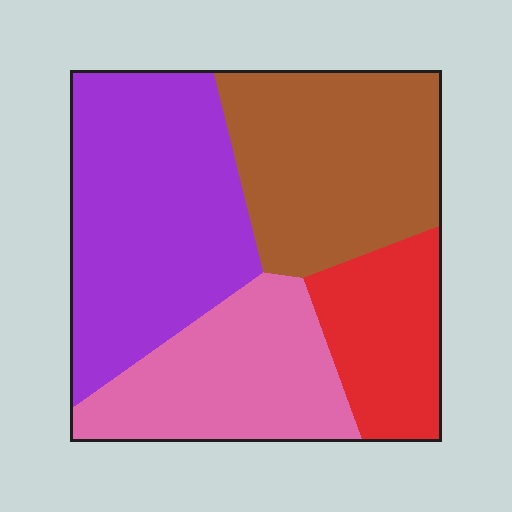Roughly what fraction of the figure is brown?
Brown takes up about one quarter (1/4) of the figure.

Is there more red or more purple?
Purple.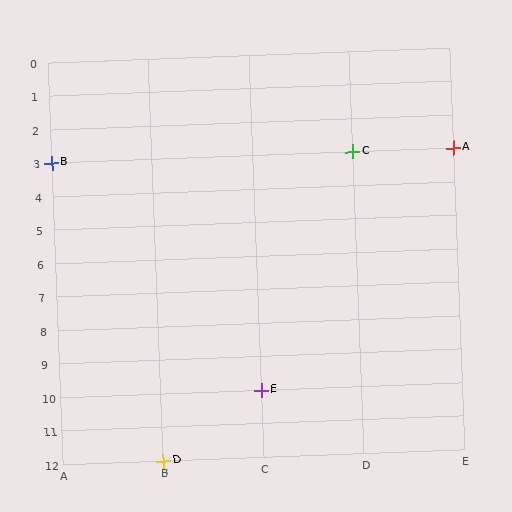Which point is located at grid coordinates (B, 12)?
Point D is at (B, 12).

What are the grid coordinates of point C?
Point C is at grid coordinates (D, 3).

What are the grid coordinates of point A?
Point A is at grid coordinates (E, 3).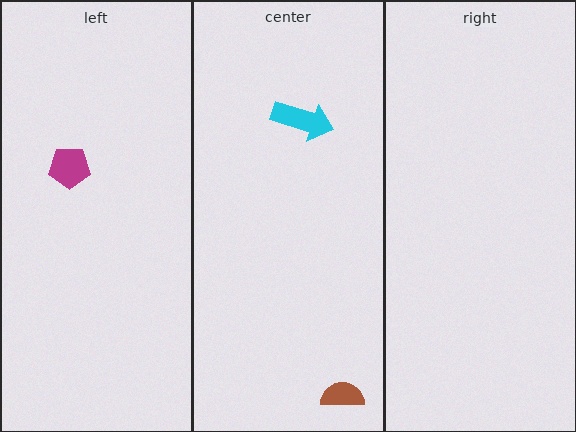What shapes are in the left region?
The magenta pentagon.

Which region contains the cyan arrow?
The center region.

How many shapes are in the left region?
1.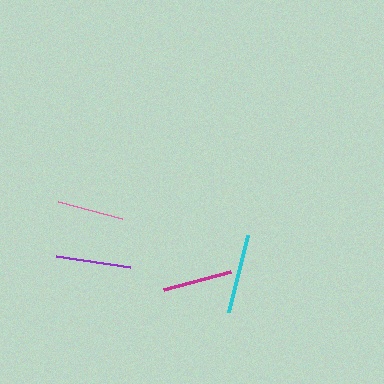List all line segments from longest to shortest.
From longest to shortest: cyan, purple, magenta, pink.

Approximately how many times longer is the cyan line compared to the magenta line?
The cyan line is approximately 1.1 times the length of the magenta line.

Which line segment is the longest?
The cyan line is the longest at approximately 79 pixels.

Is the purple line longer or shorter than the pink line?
The purple line is longer than the pink line.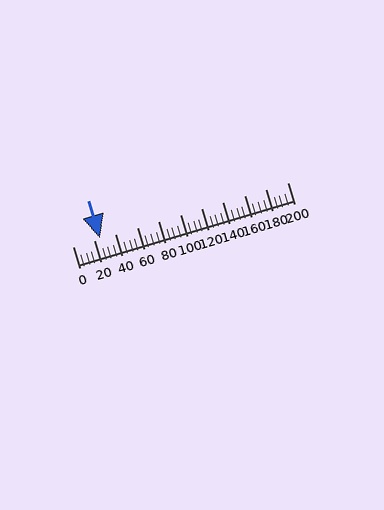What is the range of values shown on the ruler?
The ruler shows values from 0 to 200.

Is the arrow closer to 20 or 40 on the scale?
The arrow is closer to 20.